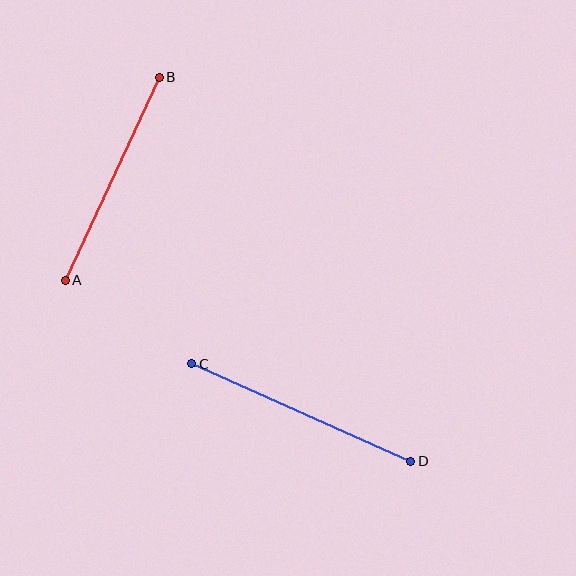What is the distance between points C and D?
The distance is approximately 239 pixels.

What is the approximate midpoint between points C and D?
The midpoint is at approximately (301, 412) pixels.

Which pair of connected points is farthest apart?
Points C and D are farthest apart.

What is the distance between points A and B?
The distance is approximately 224 pixels.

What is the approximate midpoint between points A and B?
The midpoint is at approximately (112, 179) pixels.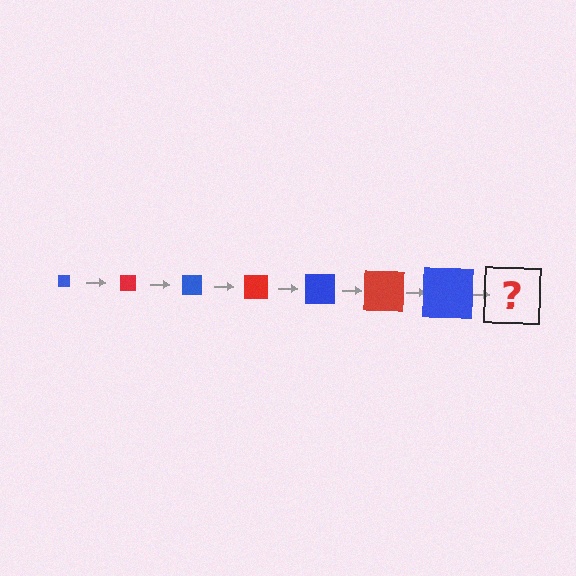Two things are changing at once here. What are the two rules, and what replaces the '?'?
The two rules are that the square grows larger each step and the color cycles through blue and red. The '?' should be a red square, larger than the previous one.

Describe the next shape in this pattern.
It should be a red square, larger than the previous one.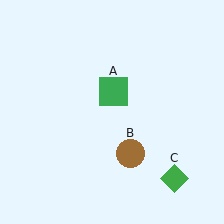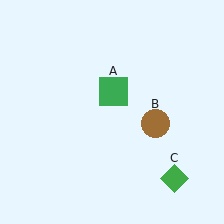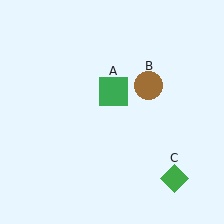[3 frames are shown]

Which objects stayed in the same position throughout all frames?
Green square (object A) and green diamond (object C) remained stationary.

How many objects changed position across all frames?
1 object changed position: brown circle (object B).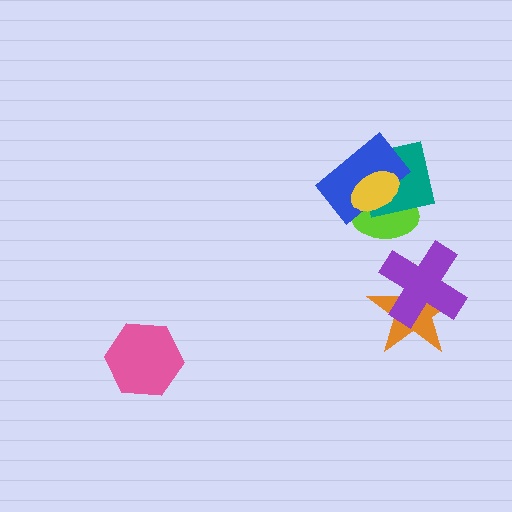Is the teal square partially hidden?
Yes, it is partially covered by another shape.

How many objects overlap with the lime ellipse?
3 objects overlap with the lime ellipse.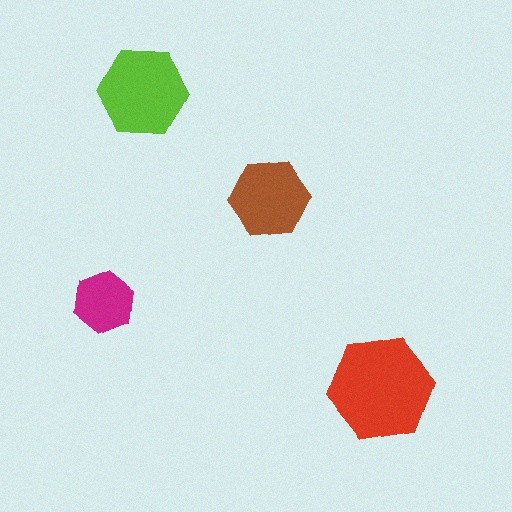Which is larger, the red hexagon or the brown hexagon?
The red one.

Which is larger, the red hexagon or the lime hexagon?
The red one.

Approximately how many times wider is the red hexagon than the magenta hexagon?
About 1.5 times wider.